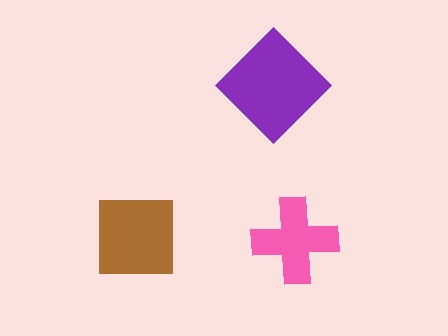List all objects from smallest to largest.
The pink cross, the brown square, the purple diamond.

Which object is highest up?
The purple diamond is topmost.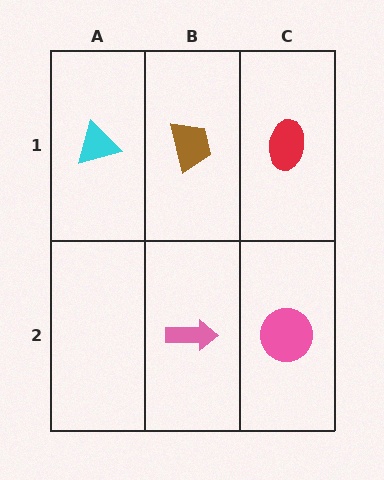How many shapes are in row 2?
2 shapes.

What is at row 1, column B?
A brown trapezoid.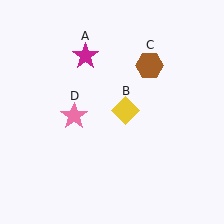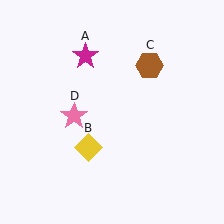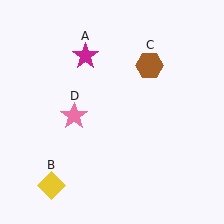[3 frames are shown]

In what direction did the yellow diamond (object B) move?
The yellow diamond (object B) moved down and to the left.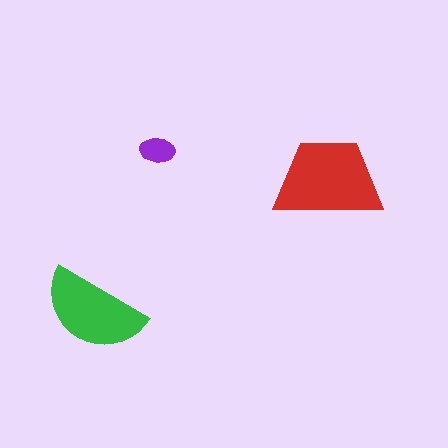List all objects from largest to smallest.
The red trapezoid, the green semicircle, the purple ellipse.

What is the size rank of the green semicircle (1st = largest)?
2nd.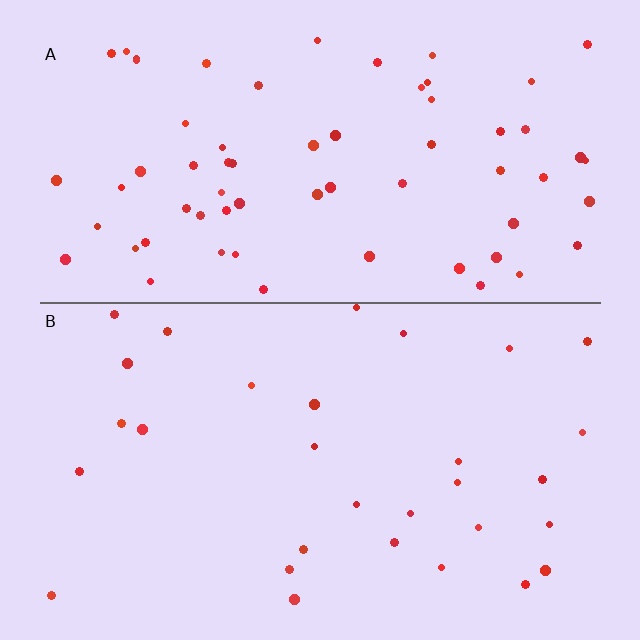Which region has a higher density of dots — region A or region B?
A (the top).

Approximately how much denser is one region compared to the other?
Approximately 2.2× — region A over region B.